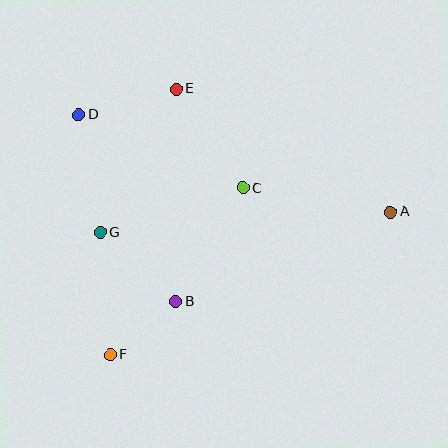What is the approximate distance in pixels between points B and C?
The distance between B and C is approximately 132 pixels.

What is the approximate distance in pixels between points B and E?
The distance between B and E is approximately 212 pixels.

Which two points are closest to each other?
Points B and F are closest to each other.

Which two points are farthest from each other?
Points A and D are farthest from each other.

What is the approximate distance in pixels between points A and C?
The distance between A and C is approximately 150 pixels.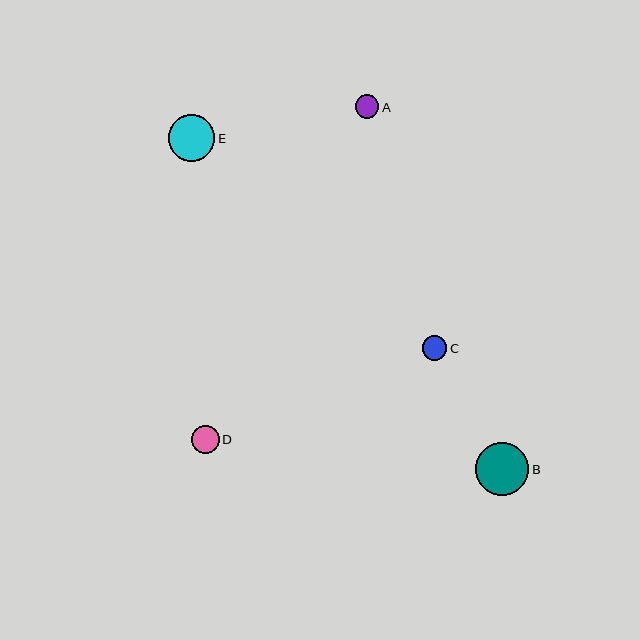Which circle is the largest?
Circle B is the largest with a size of approximately 53 pixels.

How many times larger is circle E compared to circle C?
Circle E is approximately 1.9 times the size of circle C.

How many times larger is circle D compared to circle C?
Circle D is approximately 1.2 times the size of circle C.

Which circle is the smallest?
Circle A is the smallest with a size of approximately 24 pixels.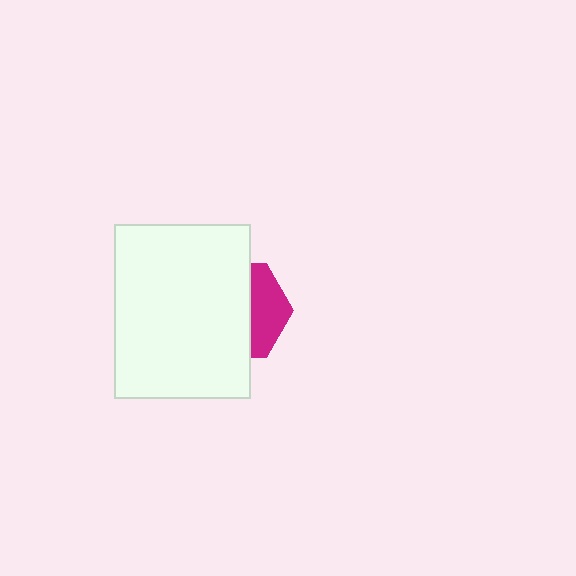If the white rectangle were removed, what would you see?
You would see the complete magenta hexagon.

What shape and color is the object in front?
The object in front is a white rectangle.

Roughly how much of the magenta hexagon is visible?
A small part of it is visible (roughly 35%).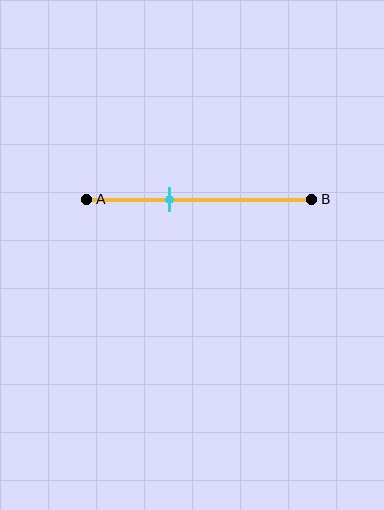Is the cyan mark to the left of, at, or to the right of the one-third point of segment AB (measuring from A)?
The cyan mark is to the right of the one-third point of segment AB.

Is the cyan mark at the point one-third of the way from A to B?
No, the mark is at about 35% from A, not at the 33% one-third point.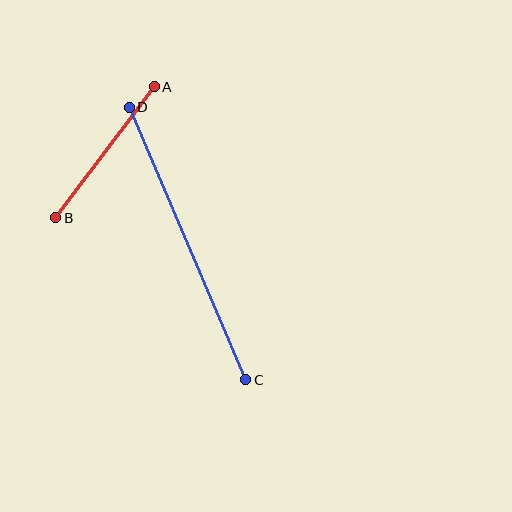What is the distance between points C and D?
The distance is approximately 297 pixels.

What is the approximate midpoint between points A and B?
The midpoint is at approximately (105, 152) pixels.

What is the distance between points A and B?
The distance is approximately 164 pixels.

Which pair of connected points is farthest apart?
Points C and D are farthest apart.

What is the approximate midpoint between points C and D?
The midpoint is at approximately (187, 244) pixels.